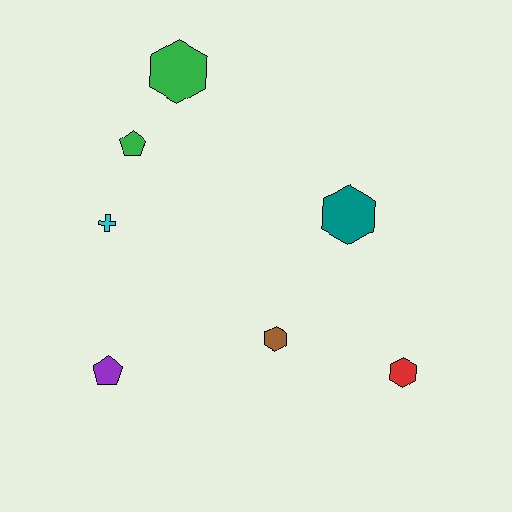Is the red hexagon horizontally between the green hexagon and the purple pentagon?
No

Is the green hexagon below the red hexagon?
No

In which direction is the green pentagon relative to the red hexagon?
The green pentagon is to the left of the red hexagon.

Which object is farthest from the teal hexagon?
The purple pentagon is farthest from the teal hexagon.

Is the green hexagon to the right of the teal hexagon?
No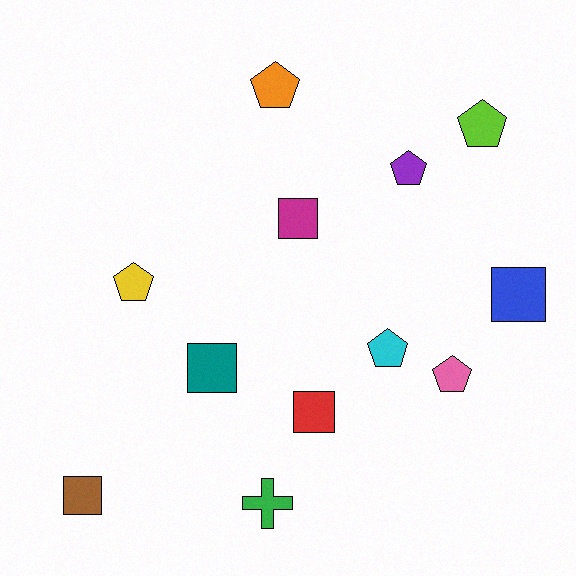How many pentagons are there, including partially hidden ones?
There are 6 pentagons.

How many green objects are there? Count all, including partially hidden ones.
There is 1 green object.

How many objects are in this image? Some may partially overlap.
There are 12 objects.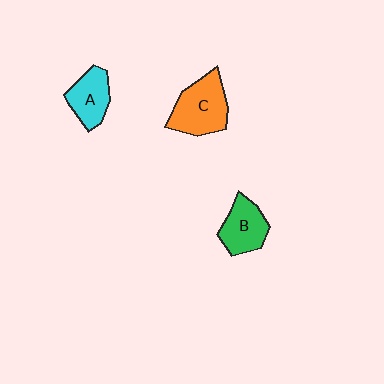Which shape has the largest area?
Shape C (orange).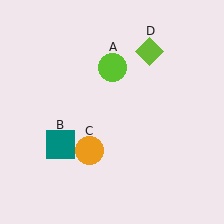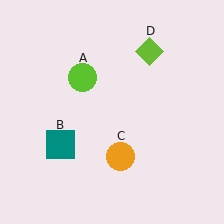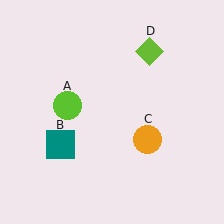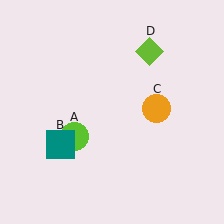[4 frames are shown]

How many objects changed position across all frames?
2 objects changed position: lime circle (object A), orange circle (object C).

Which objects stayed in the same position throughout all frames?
Teal square (object B) and lime diamond (object D) remained stationary.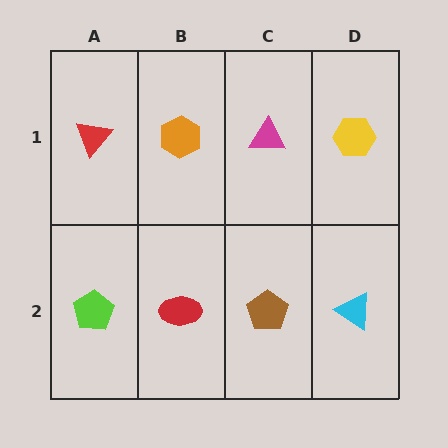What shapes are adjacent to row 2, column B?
An orange hexagon (row 1, column B), a lime pentagon (row 2, column A), a brown pentagon (row 2, column C).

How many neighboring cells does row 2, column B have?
3.